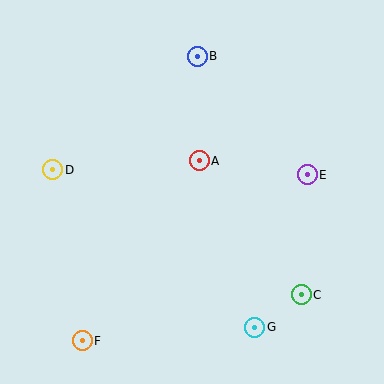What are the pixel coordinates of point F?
Point F is at (82, 341).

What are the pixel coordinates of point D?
Point D is at (53, 170).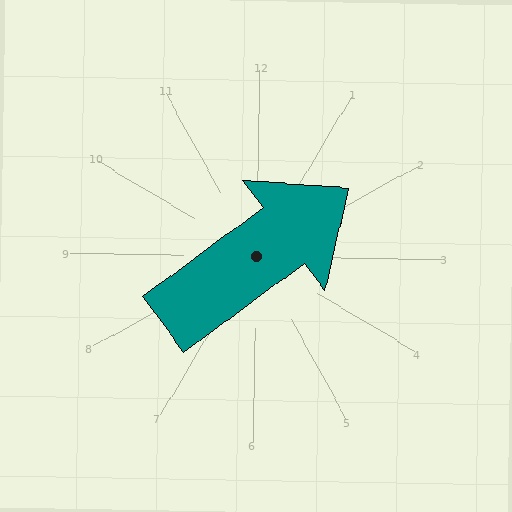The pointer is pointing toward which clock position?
Roughly 2 o'clock.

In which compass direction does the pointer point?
Northeast.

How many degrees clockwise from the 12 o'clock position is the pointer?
Approximately 53 degrees.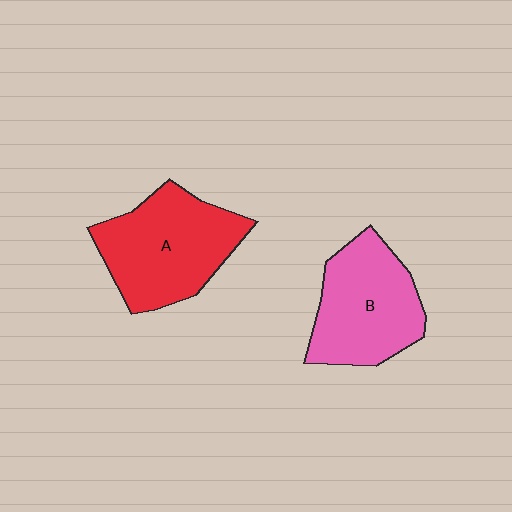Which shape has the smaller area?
Shape B (pink).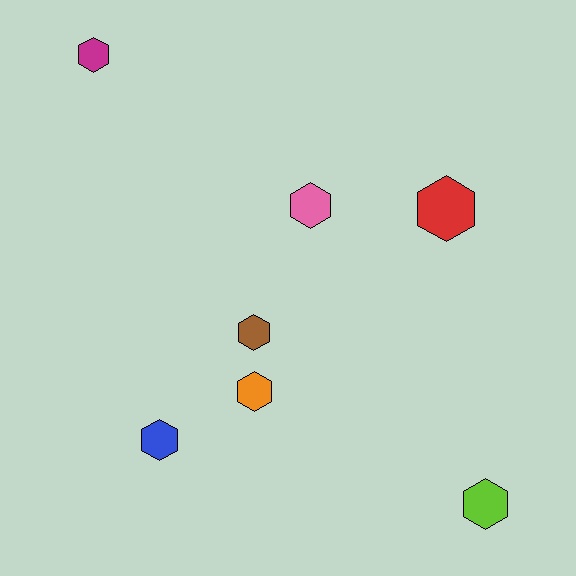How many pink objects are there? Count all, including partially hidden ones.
There is 1 pink object.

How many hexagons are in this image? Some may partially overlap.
There are 7 hexagons.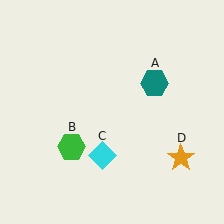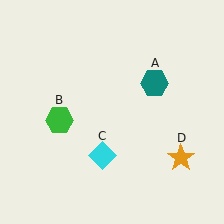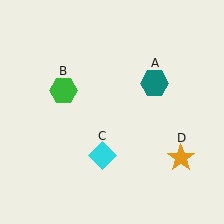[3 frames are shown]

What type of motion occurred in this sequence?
The green hexagon (object B) rotated clockwise around the center of the scene.